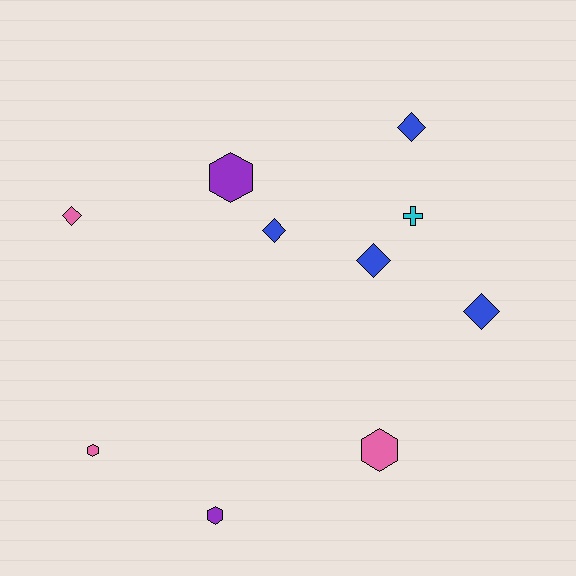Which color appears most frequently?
Blue, with 4 objects.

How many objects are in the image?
There are 10 objects.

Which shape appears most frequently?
Diamond, with 5 objects.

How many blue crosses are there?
There are no blue crosses.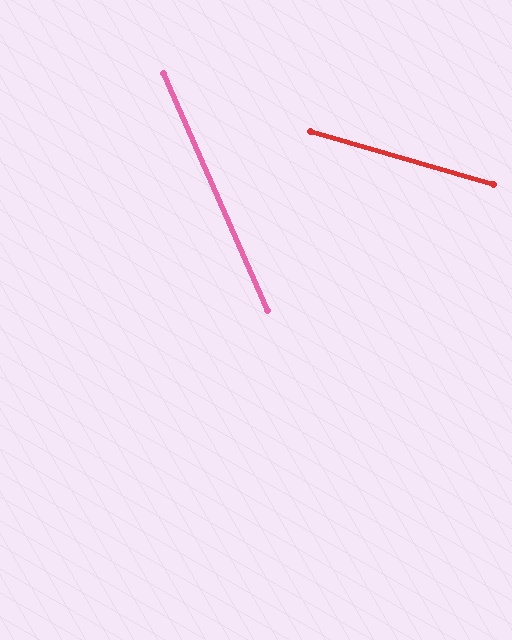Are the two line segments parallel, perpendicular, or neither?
Neither parallel nor perpendicular — they differ by about 50°.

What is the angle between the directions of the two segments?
Approximately 50 degrees.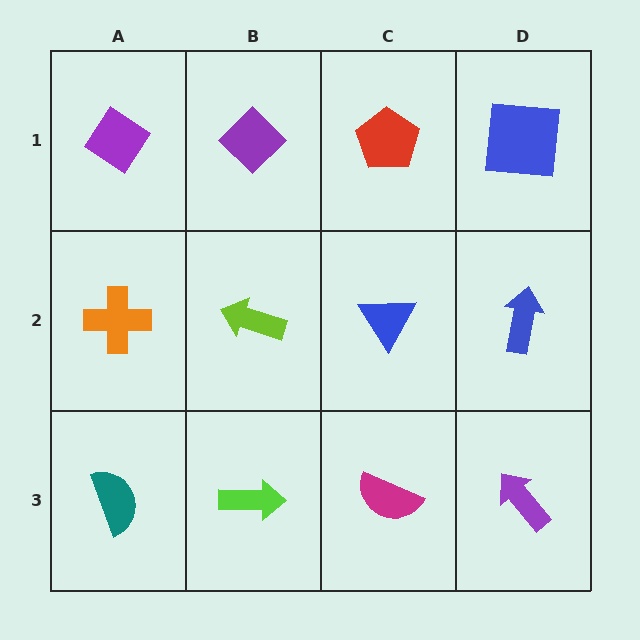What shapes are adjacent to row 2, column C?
A red pentagon (row 1, column C), a magenta semicircle (row 3, column C), a lime arrow (row 2, column B), a blue arrow (row 2, column D).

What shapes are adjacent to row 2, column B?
A purple diamond (row 1, column B), a lime arrow (row 3, column B), an orange cross (row 2, column A), a blue triangle (row 2, column C).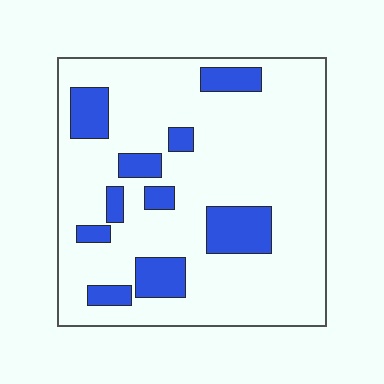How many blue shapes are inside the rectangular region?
10.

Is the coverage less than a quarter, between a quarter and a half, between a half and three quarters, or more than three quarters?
Less than a quarter.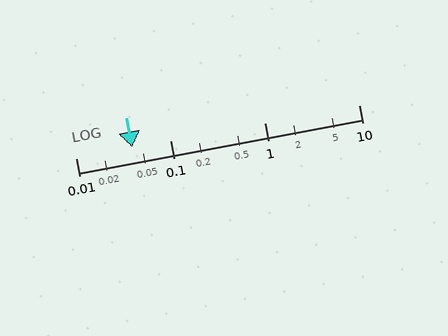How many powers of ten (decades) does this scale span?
The scale spans 3 decades, from 0.01 to 10.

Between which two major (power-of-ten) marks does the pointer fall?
The pointer is between 0.01 and 0.1.